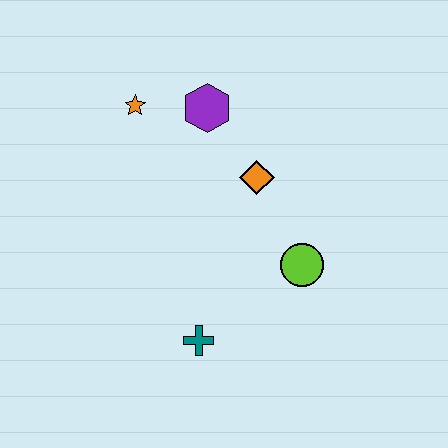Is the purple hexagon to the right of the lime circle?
No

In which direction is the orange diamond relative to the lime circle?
The orange diamond is above the lime circle.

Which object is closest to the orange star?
The purple hexagon is closest to the orange star.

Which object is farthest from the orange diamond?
The teal cross is farthest from the orange diamond.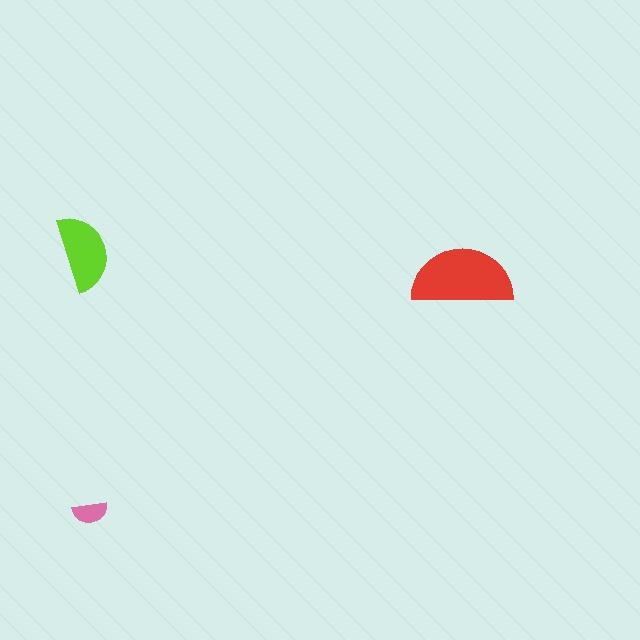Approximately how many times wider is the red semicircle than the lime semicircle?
About 1.5 times wider.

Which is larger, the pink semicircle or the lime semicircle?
The lime one.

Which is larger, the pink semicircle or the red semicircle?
The red one.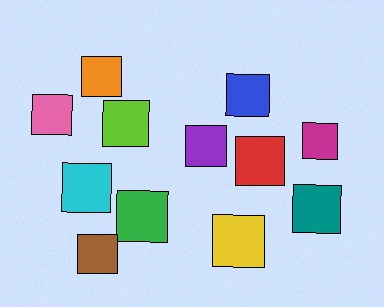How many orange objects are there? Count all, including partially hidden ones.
There is 1 orange object.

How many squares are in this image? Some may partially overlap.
There are 12 squares.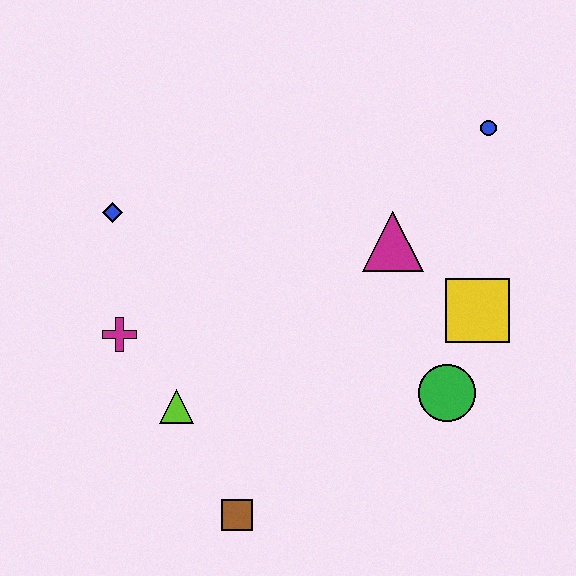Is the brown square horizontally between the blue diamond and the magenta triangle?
Yes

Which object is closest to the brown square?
The lime triangle is closest to the brown square.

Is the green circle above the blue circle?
No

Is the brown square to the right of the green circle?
No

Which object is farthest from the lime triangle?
The blue circle is farthest from the lime triangle.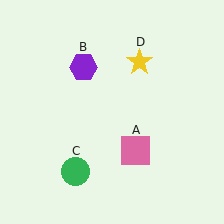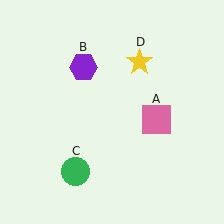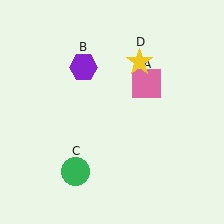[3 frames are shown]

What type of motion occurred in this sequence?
The pink square (object A) rotated counterclockwise around the center of the scene.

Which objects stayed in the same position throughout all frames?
Purple hexagon (object B) and green circle (object C) and yellow star (object D) remained stationary.